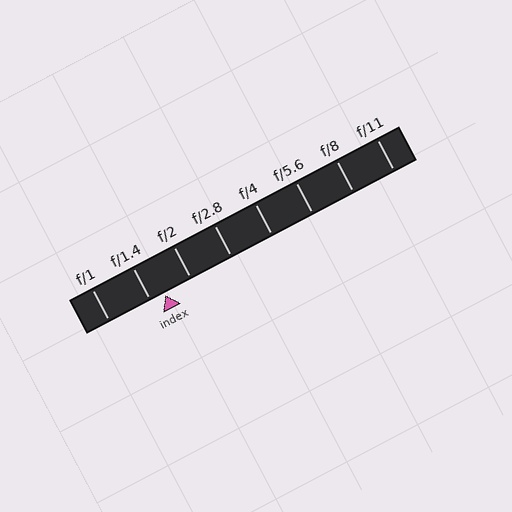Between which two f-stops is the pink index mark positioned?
The index mark is between f/1.4 and f/2.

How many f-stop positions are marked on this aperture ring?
There are 8 f-stop positions marked.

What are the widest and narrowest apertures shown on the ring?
The widest aperture shown is f/1 and the narrowest is f/11.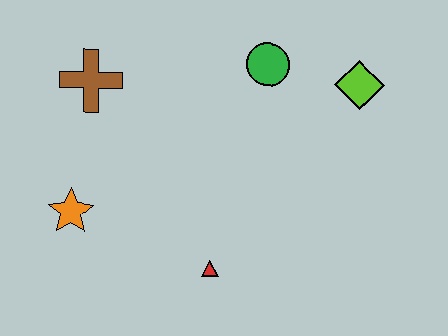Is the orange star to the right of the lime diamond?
No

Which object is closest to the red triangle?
The orange star is closest to the red triangle.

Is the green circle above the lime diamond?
Yes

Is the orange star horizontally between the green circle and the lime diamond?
No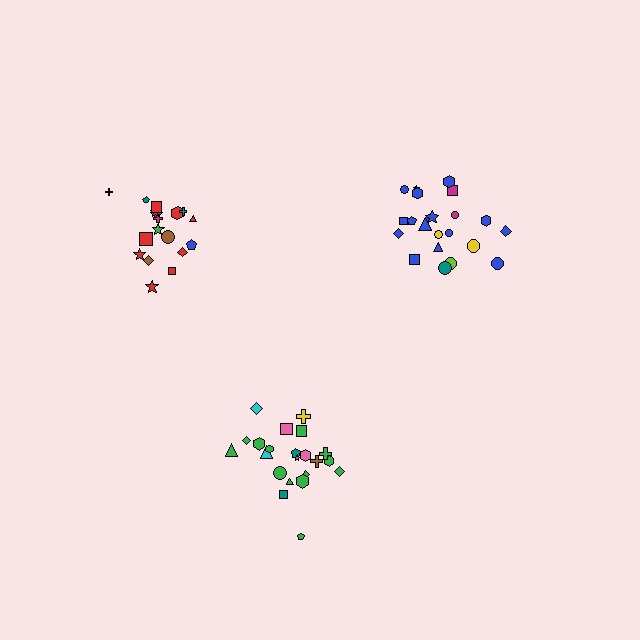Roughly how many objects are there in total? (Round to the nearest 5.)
Roughly 60 objects in total.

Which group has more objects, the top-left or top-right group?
The top-right group.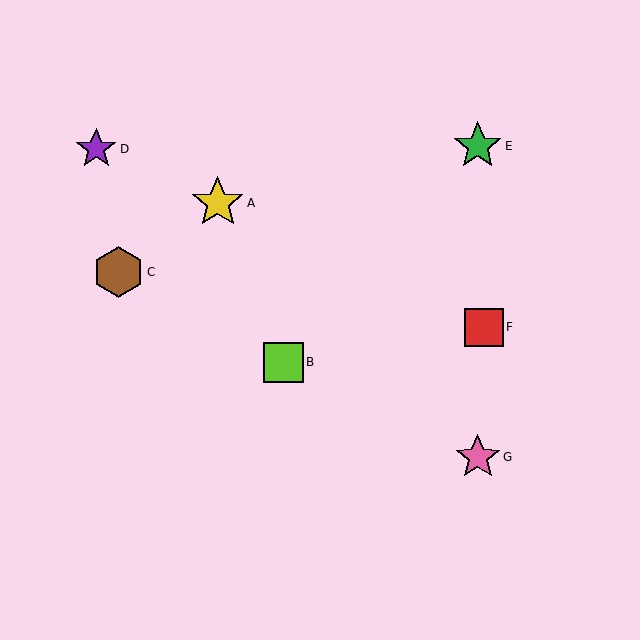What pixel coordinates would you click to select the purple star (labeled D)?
Click at (96, 149) to select the purple star D.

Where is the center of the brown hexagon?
The center of the brown hexagon is at (119, 272).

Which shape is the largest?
The yellow star (labeled A) is the largest.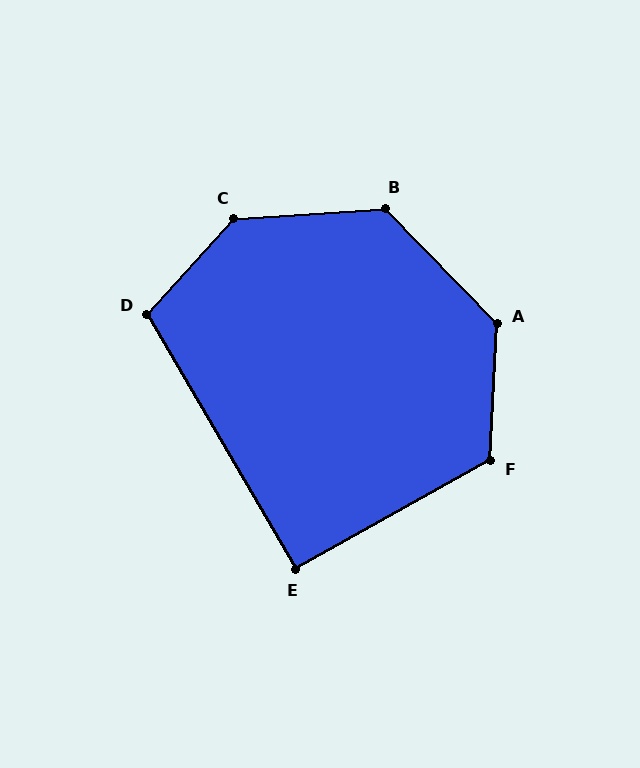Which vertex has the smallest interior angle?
E, at approximately 91 degrees.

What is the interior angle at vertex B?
Approximately 131 degrees (obtuse).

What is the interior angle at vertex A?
Approximately 133 degrees (obtuse).